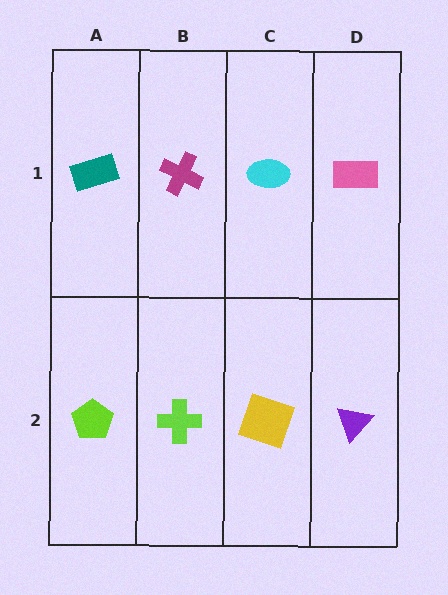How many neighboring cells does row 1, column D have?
2.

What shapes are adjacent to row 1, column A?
A lime pentagon (row 2, column A), a magenta cross (row 1, column B).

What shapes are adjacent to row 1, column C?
A yellow square (row 2, column C), a magenta cross (row 1, column B), a pink rectangle (row 1, column D).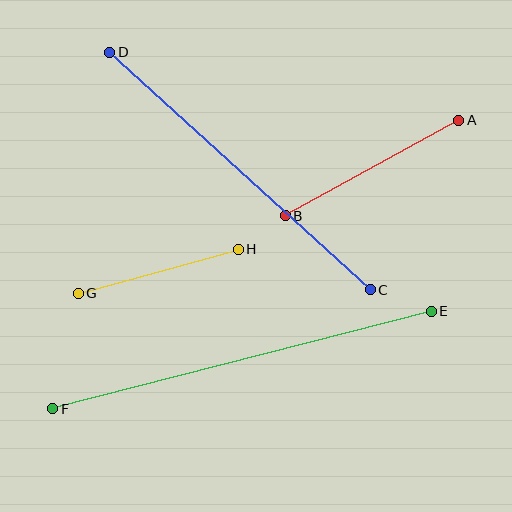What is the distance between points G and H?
The distance is approximately 166 pixels.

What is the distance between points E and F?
The distance is approximately 391 pixels.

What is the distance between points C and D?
The distance is approximately 352 pixels.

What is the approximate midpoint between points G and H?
The midpoint is at approximately (158, 271) pixels.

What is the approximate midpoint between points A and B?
The midpoint is at approximately (372, 168) pixels.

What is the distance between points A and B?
The distance is approximately 198 pixels.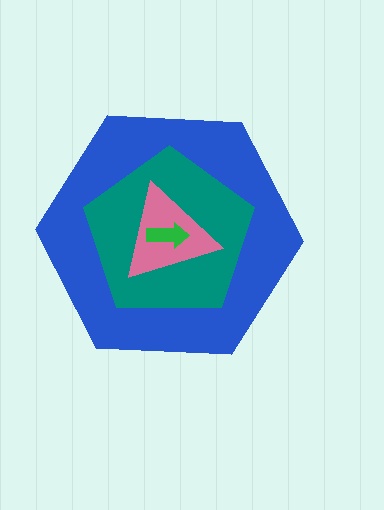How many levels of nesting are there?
4.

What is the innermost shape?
The green arrow.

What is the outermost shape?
The blue hexagon.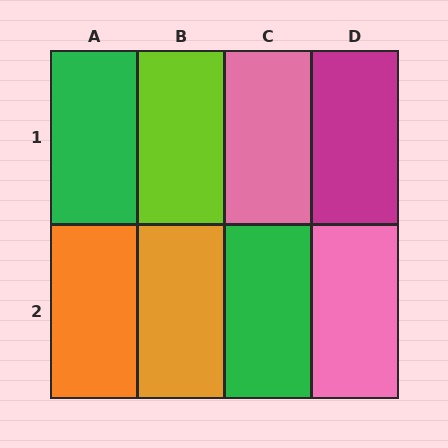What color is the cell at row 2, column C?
Green.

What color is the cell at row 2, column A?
Orange.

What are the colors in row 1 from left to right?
Green, lime, pink, magenta.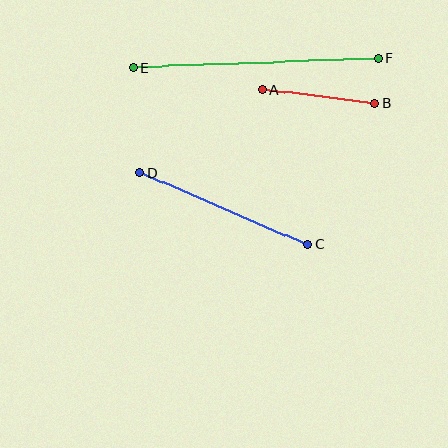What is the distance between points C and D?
The distance is approximately 183 pixels.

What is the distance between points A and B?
The distance is approximately 114 pixels.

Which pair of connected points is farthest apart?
Points E and F are farthest apart.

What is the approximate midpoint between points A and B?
The midpoint is at approximately (319, 96) pixels.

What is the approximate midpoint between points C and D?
The midpoint is at approximately (224, 209) pixels.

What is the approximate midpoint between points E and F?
The midpoint is at approximately (255, 63) pixels.